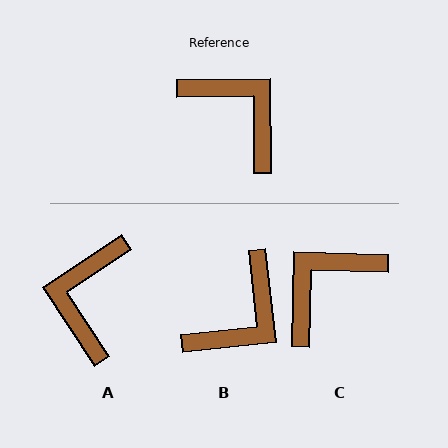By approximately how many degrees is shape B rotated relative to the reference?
Approximately 84 degrees clockwise.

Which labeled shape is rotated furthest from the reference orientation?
A, about 123 degrees away.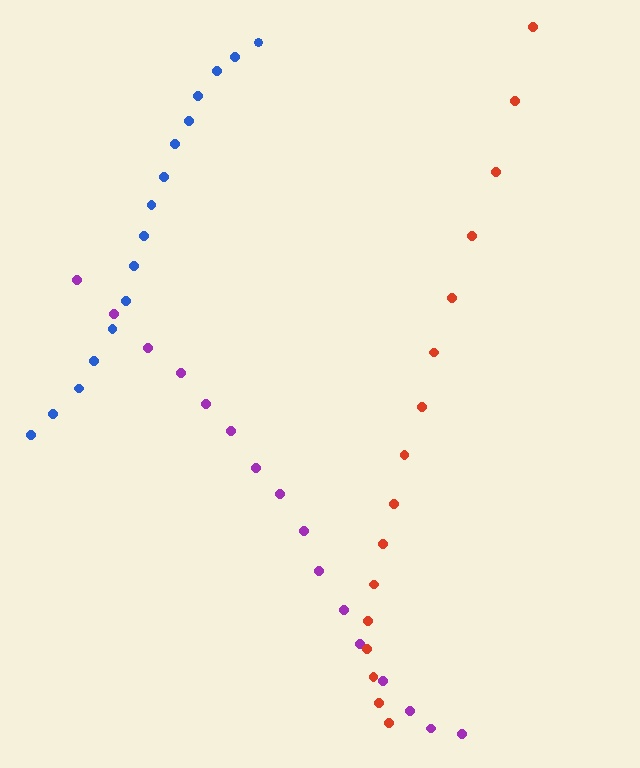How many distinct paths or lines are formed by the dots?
There are 3 distinct paths.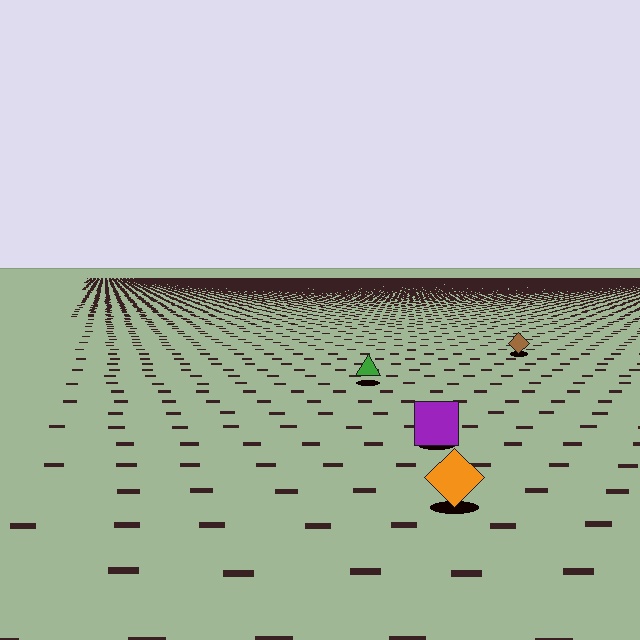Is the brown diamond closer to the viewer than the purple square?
No. The purple square is closer — you can tell from the texture gradient: the ground texture is coarser near it.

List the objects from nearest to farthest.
From nearest to farthest: the orange diamond, the purple square, the green triangle, the brown diamond.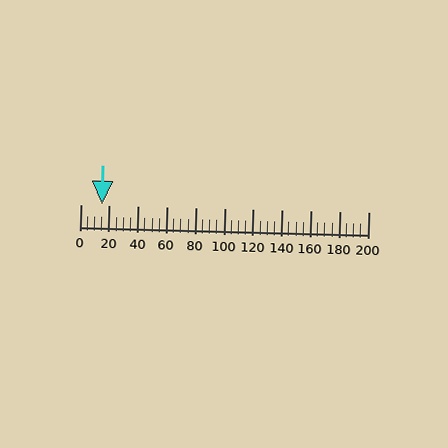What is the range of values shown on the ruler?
The ruler shows values from 0 to 200.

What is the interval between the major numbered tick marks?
The major tick marks are spaced 20 units apart.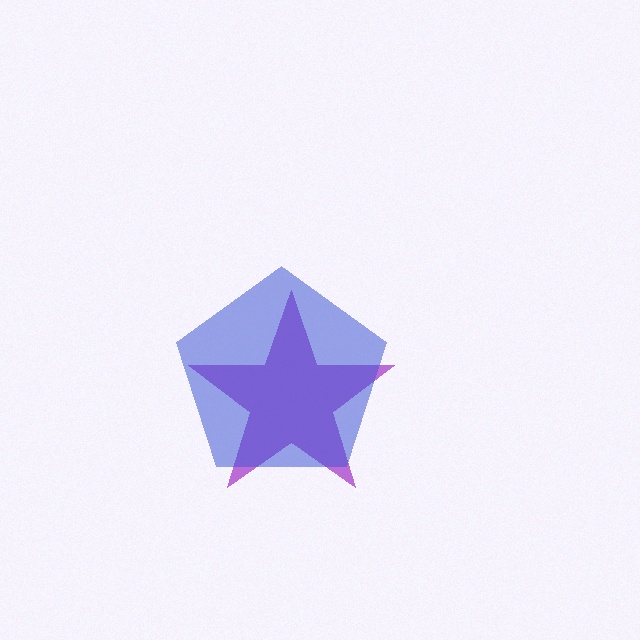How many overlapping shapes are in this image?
There are 2 overlapping shapes in the image.